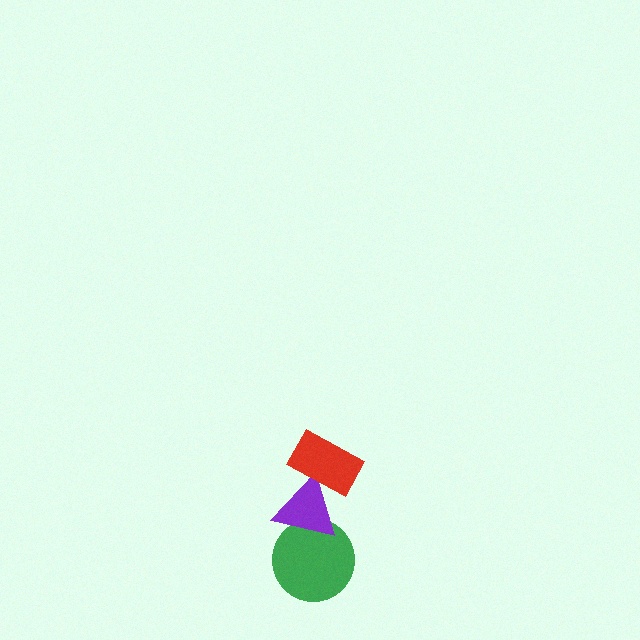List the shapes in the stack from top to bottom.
From top to bottom: the red rectangle, the purple triangle, the green circle.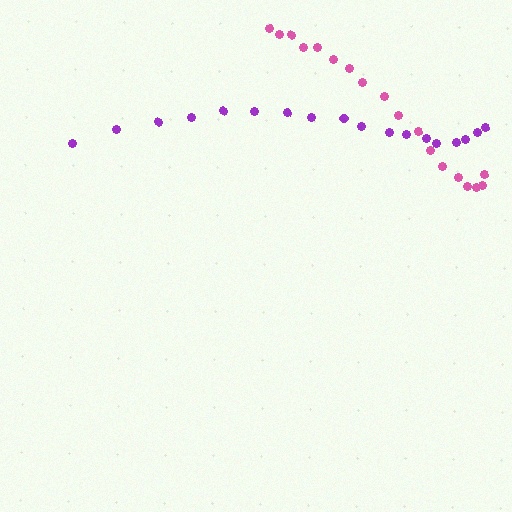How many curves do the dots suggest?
There are 2 distinct paths.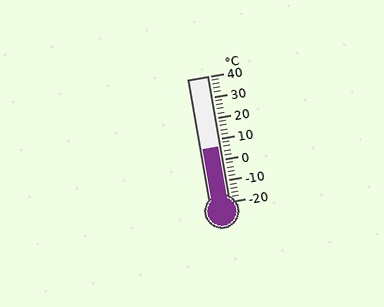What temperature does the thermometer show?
The thermometer shows approximately 6°C.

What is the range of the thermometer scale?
The thermometer scale ranges from -20°C to 40°C.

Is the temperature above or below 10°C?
The temperature is below 10°C.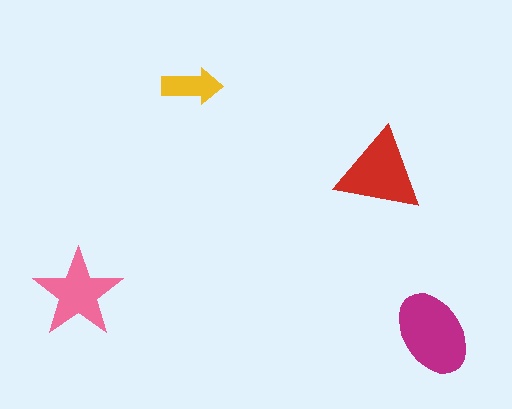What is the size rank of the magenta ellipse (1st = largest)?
1st.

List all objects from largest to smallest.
The magenta ellipse, the red triangle, the pink star, the yellow arrow.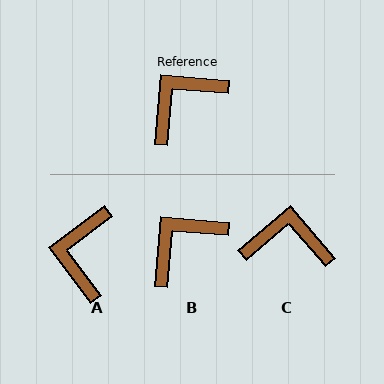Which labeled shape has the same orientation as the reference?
B.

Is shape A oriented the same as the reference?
No, it is off by about 42 degrees.